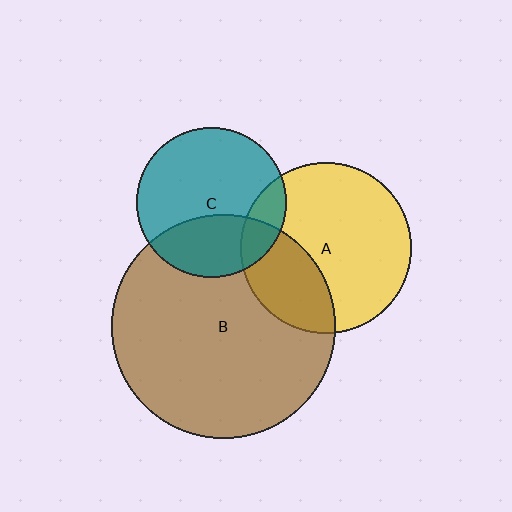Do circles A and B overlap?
Yes.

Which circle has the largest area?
Circle B (brown).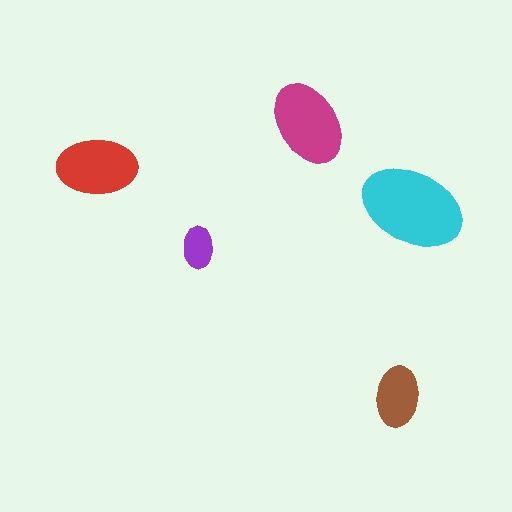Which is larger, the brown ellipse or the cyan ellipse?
The cyan one.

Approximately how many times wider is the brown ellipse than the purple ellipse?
About 1.5 times wider.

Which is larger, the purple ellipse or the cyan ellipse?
The cyan one.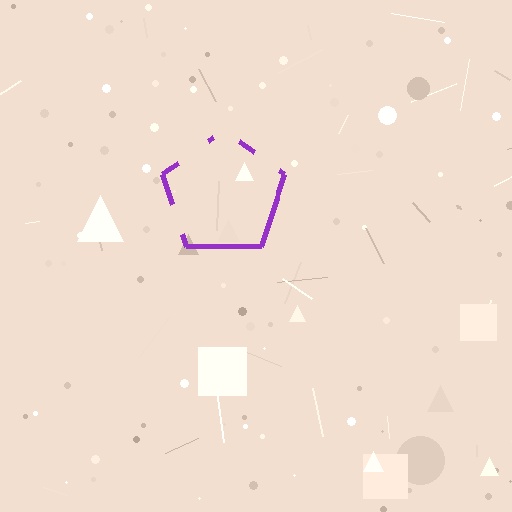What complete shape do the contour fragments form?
The contour fragments form a pentagon.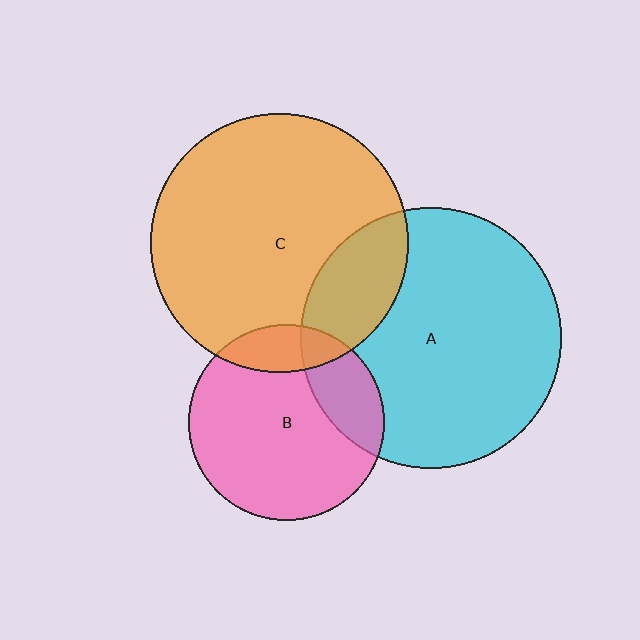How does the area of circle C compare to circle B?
Approximately 1.7 times.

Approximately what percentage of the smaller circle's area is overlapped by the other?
Approximately 15%.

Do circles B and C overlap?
Yes.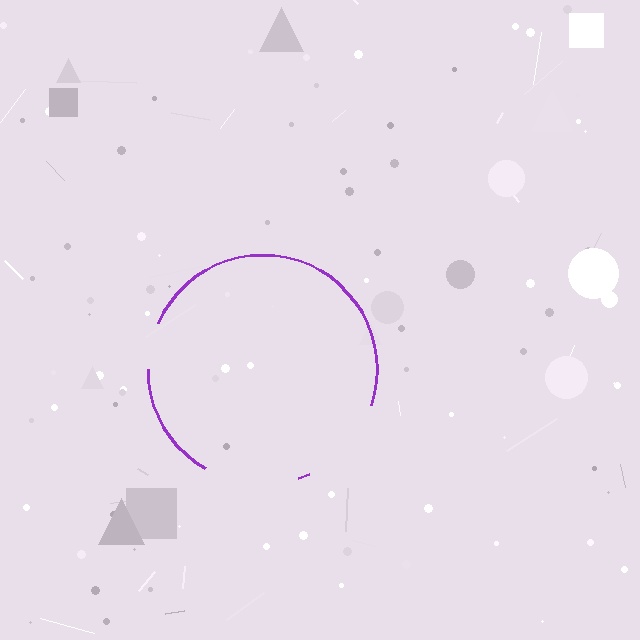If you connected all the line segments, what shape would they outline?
They would outline a circle.